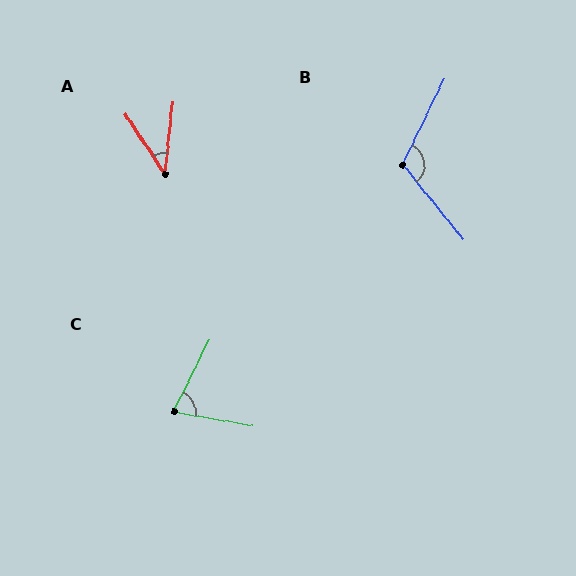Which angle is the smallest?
A, at approximately 39 degrees.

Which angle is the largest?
B, at approximately 115 degrees.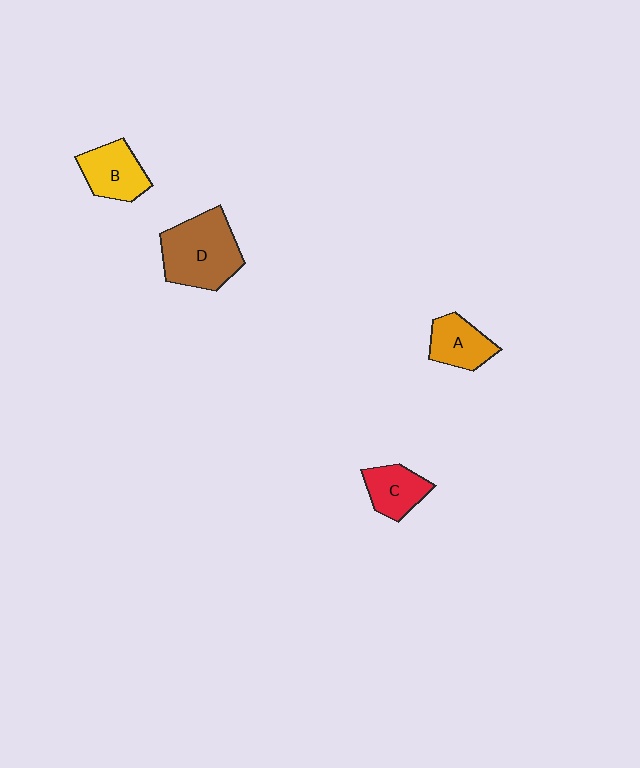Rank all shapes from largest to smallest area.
From largest to smallest: D (brown), B (yellow), A (orange), C (red).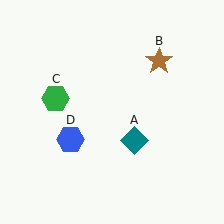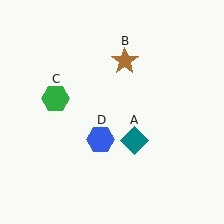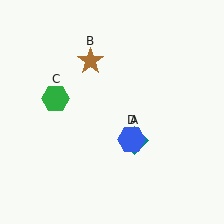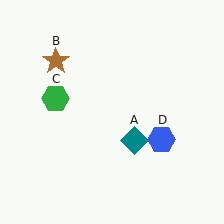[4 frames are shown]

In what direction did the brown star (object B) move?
The brown star (object B) moved left.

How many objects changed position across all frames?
2 objects changed position: brown star (object B), blue hexagon (object D).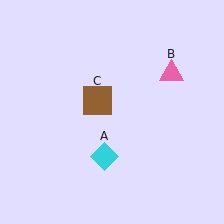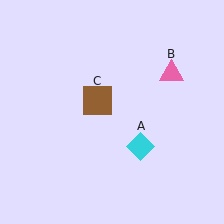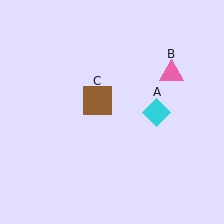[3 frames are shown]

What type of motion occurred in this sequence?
The cyan diamond (object A) rotated counterclockwise around the center of the scene.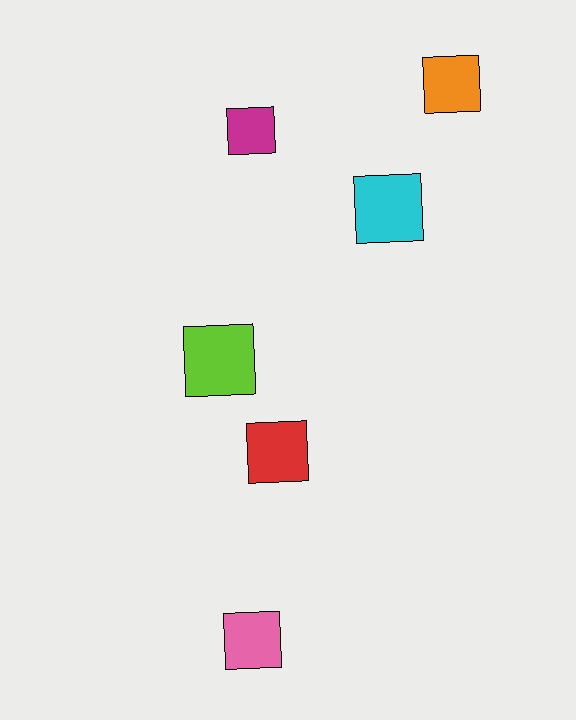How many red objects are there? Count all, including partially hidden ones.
There is 1 red object.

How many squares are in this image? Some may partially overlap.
There are 6 squares.